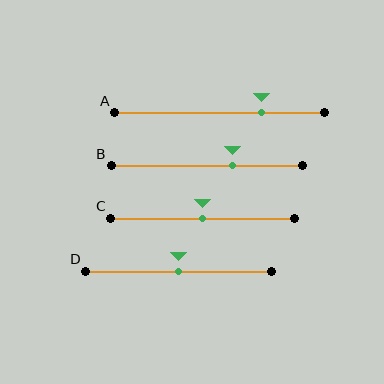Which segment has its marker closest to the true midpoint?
Segment C has its marker closest to the true midpoint.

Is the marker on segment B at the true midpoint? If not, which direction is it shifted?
No, the marker on segment B is shifted to the right by about 13% of the segment length.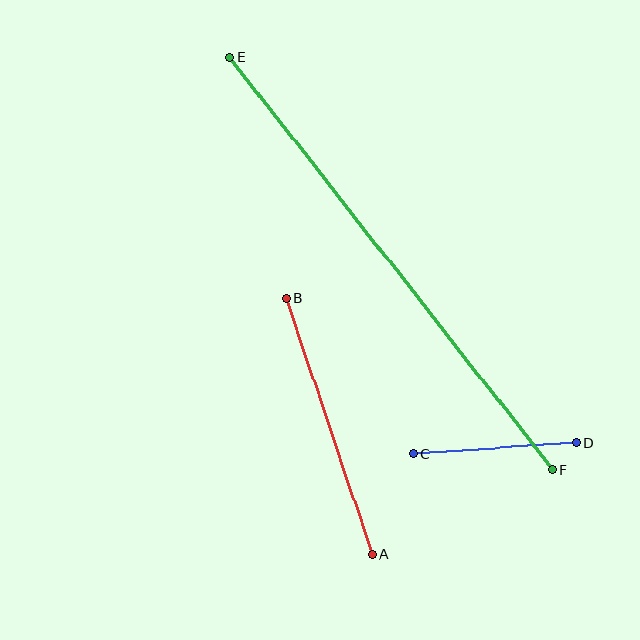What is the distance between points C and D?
The distance is approximately 163 pixels.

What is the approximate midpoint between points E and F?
The midpoint is at approximately (391, 263) pixels.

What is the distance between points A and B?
The distance is approximately 270 pixels.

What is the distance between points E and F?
The distance is approximately 524 pixels.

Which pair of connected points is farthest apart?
Points E and F are farthest apart.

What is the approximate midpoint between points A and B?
The midpoint is at approximately (329, 426) pixels.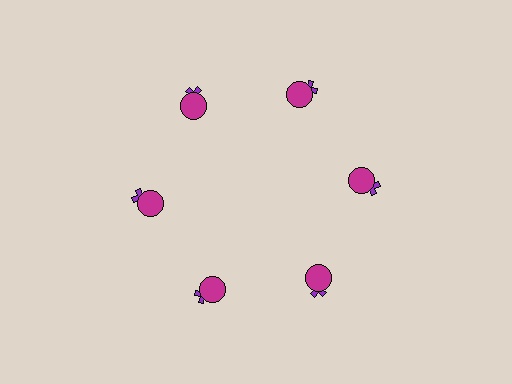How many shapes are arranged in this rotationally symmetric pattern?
There are 12 shapes, arranged in 6 groups of 2.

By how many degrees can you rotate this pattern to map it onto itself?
The pattern maps onto itself every 60 degrees of rotation.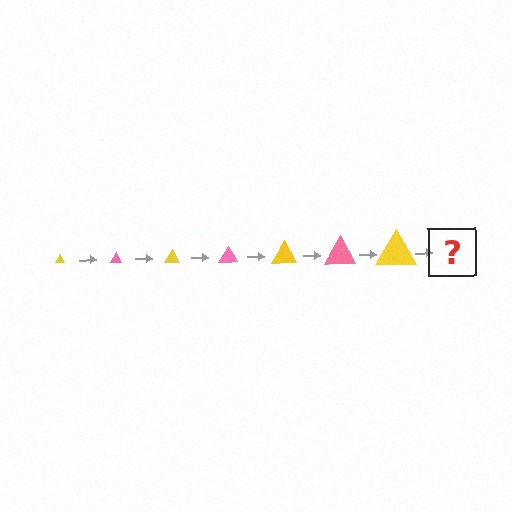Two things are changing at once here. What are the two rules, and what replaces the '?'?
The two rules are that the triangle grows larger each step and the color cycles through yellow and pink. The '?' should be a pink triangle, larger than the previous one.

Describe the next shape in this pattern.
It should be a pink triangle, larger than the previous one.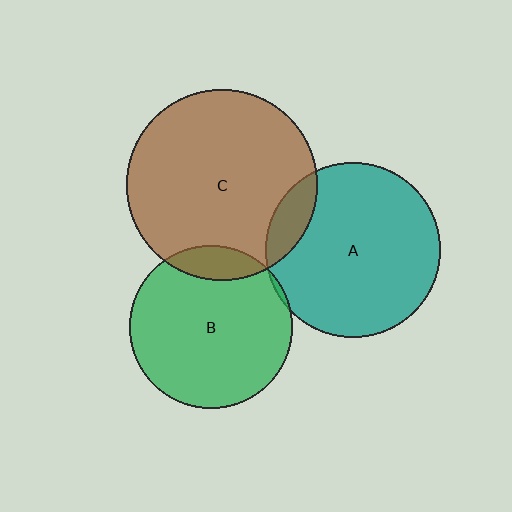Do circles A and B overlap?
Yes.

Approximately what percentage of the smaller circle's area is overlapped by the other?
Approximately 5%.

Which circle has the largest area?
Circle C (brown).